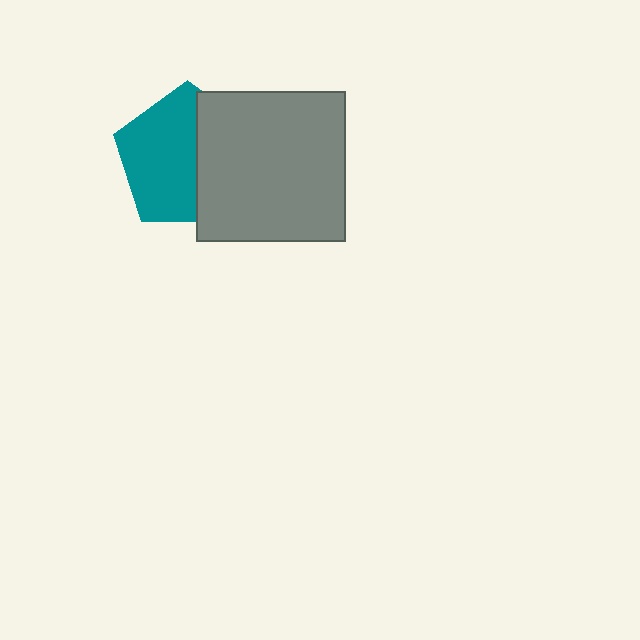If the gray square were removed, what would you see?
You would see the complete teal pentagon.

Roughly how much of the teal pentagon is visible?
About half of it is visible (roughly 58%).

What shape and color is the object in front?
The object in front is a gray square.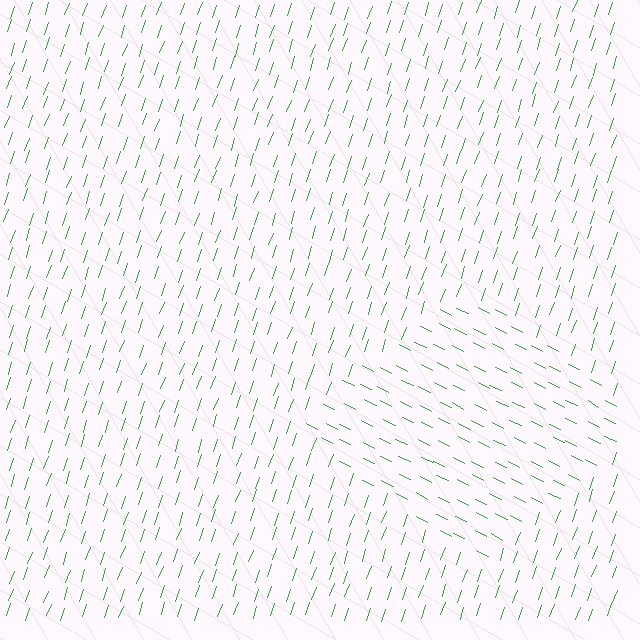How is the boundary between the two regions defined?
The boundary is defined purely by a change in line orientation (approximately 82 degrees difference). All lines are the same color and thickness.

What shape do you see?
I see a diamond.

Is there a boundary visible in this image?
Yes, there is a texture boundary formed by a change in line orientation.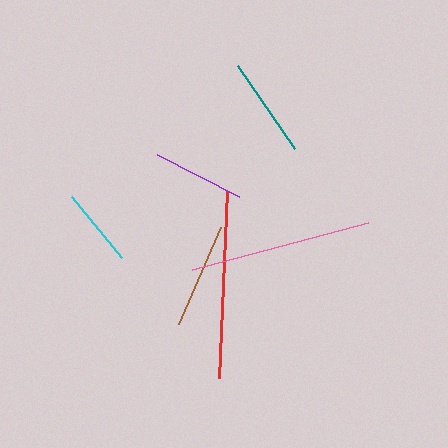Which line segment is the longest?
The red line is the longest at approximately 187 pixels.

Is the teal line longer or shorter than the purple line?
The teal line is longer than the purple line.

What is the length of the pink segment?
The pink segment is approximately 183 pixels long.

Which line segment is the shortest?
The cyan line is the shortest at approximately 79 pixels.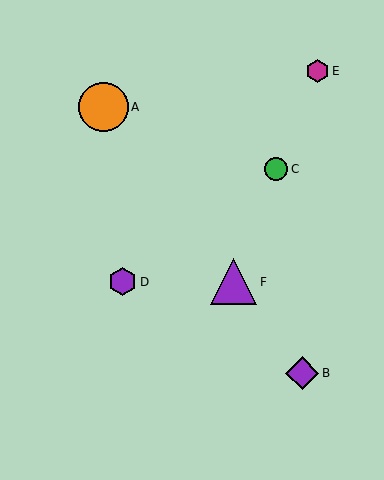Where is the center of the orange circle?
The center of the orange circle is at (104, 107).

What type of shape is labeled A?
Shape A is an orange circle.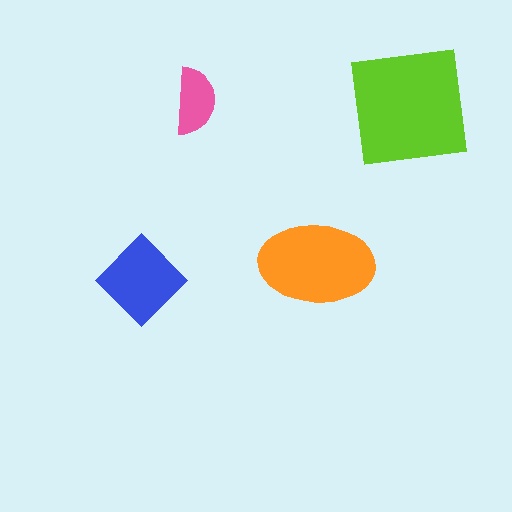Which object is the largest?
The lime square.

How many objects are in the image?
There are 4 objects in the image.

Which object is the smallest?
The pink semicircle.